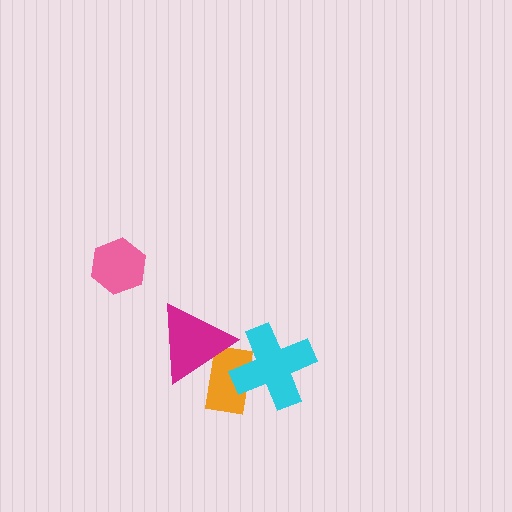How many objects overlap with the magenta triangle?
1 object overlaps with the magenta triangle.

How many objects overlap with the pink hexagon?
0 objects overlap with the pink hexagon.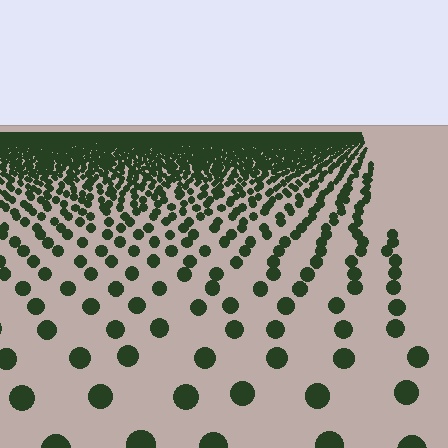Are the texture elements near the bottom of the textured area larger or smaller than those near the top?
Larger. Near the bottom, elements are closer to the viewer and appear at a bigger on-screen size.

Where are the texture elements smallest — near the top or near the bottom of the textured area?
Near the top.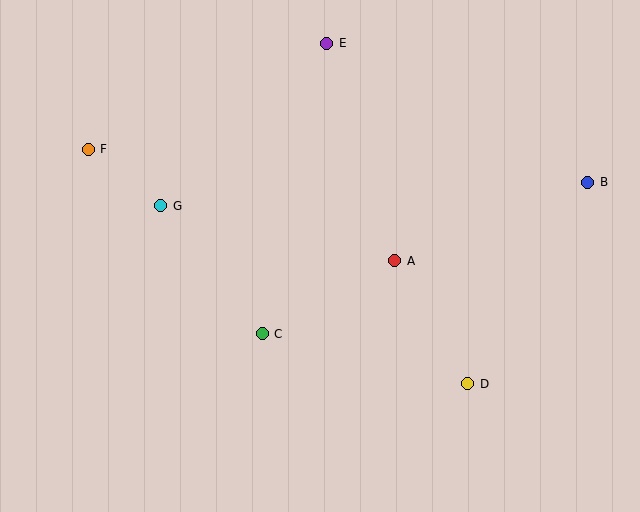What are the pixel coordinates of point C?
Point C is at (262, 334).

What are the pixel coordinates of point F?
Point F is at (88, 149).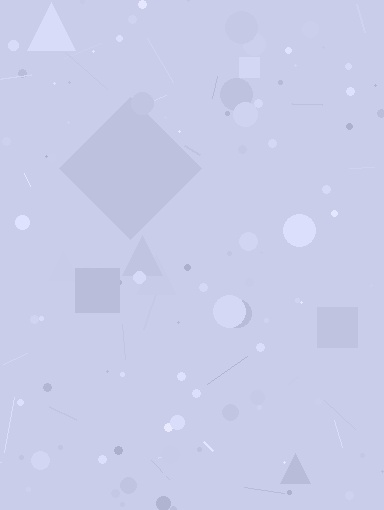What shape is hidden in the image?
A diamond is hidden in the image.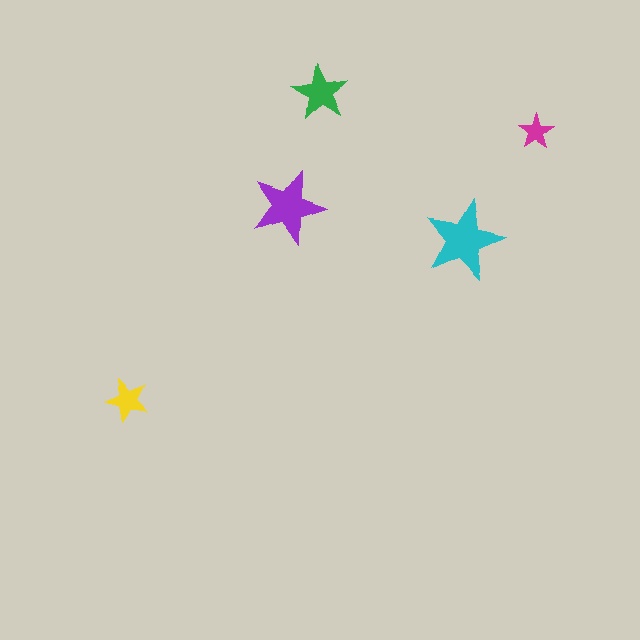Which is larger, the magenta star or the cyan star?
The cyan one.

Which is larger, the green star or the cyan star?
The cyan one.